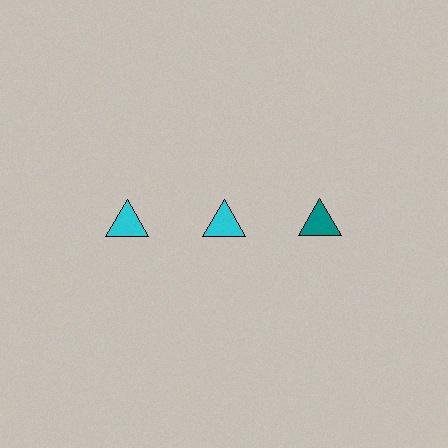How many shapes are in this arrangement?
There are 3 shapes arranged in a grid pattern.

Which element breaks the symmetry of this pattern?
The teal triangle in the top row, center column breaks the symmetry. All other shapes are cyan triangles.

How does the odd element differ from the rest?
It has a different color: teal instead of cyan.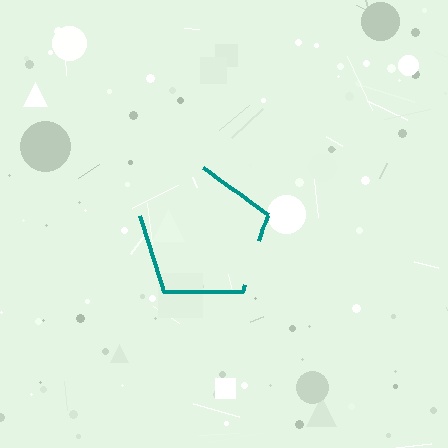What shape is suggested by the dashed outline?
The dashed outline suggests a pentagon.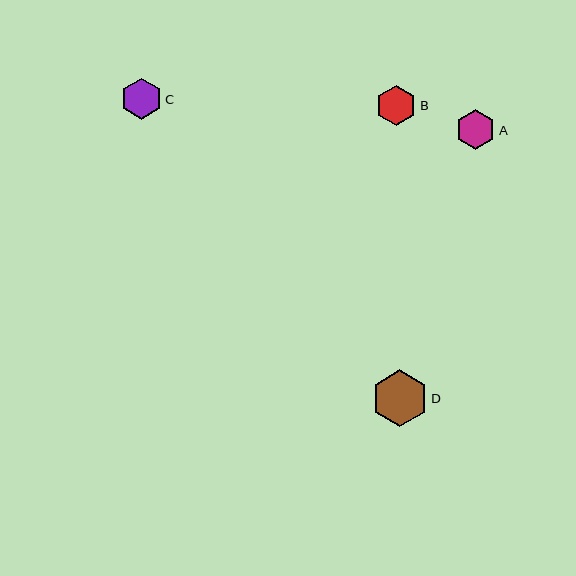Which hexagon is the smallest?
Hexagon A is the smallest with a size of approximately 40 pixels.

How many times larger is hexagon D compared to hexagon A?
Hexagon D is approximately 1.4 times the size of hexagon A.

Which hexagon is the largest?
Hexagon D is the largest with a size of approximately 57 pixels.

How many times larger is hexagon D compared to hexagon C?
Hexagon D is approximately 1.4 times the size of hexagon C.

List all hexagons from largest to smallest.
From largest to smallest: D, C, B, A.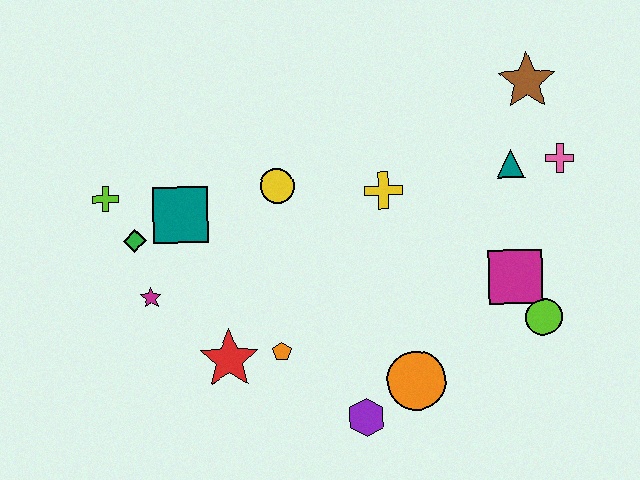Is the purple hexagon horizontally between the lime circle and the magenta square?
No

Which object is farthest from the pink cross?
The lime cross is farthest from the pink cross.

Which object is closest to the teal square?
The green diamond is closest to the teal square.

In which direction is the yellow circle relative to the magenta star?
The yellow circle is to the right of the magenta star.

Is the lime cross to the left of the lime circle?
Yes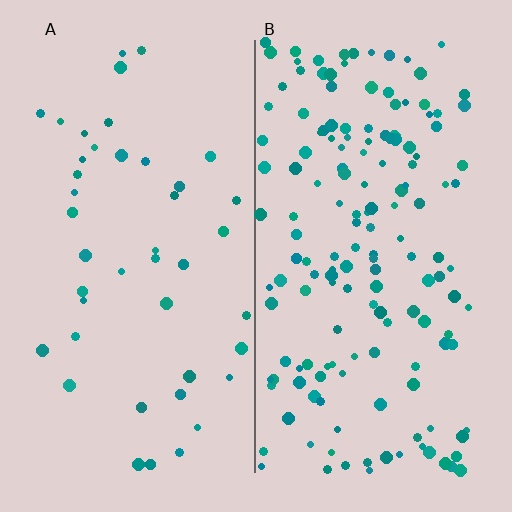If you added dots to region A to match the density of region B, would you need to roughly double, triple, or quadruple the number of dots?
Approximately quadruple.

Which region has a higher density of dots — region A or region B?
B (the right).